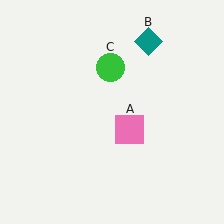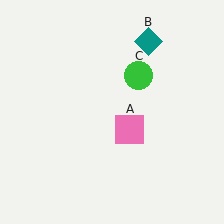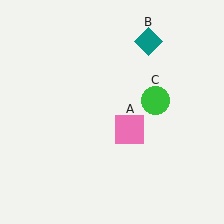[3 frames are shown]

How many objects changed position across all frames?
1 object changed position: green circle (object C).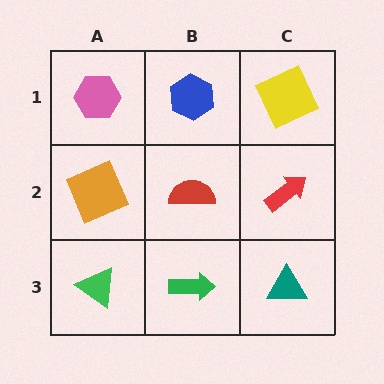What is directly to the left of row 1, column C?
A blue hexagon.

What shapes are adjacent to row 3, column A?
An orange square (row 2, column A), a green arrow (row 3, column B).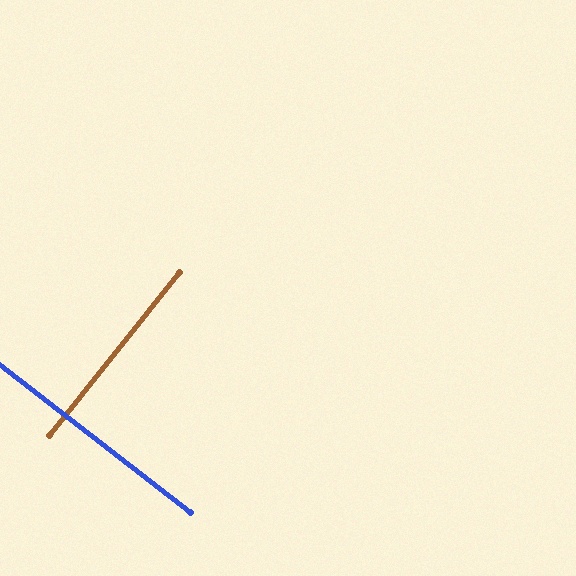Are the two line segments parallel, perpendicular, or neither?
Perpendicular — they meet at approximately 89°.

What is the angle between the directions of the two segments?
Approximately 89 degrees.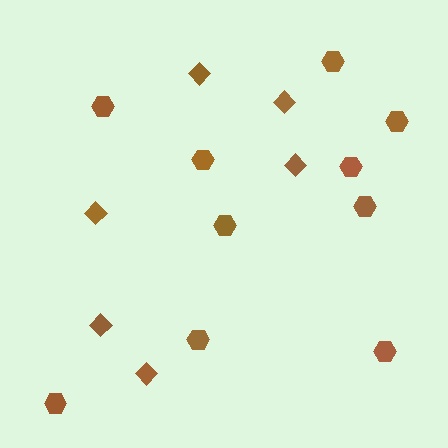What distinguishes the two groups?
There are 2 groups: one group of hexagons (10) and one group of diamonds (6).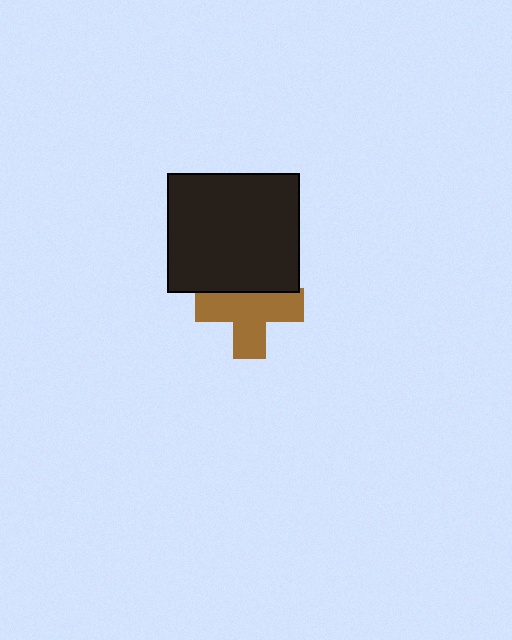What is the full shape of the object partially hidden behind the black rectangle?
The partially hidden object is a brown cross.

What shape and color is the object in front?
The object in front is a black rectangle.